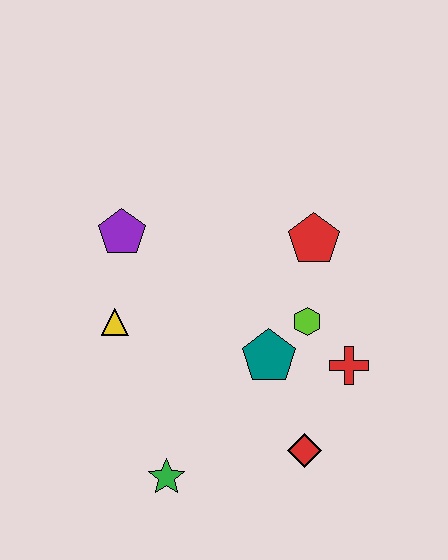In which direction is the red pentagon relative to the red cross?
The red pentagon is above the red cross.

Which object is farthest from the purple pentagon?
The red diamond is farthest from the purple pentagon.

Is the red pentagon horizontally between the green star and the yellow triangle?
No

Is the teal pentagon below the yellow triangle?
Yes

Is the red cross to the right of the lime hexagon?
Yes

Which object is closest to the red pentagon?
The lime hexagon is closest to the red pentagon.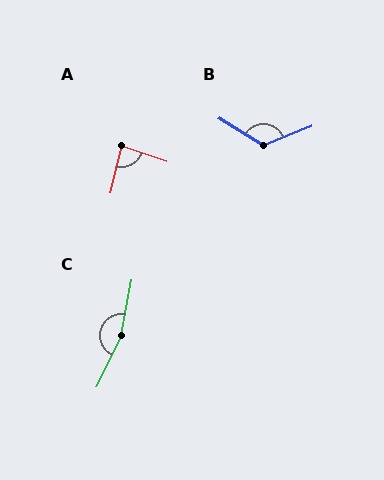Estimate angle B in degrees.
Approximately 126 degrees.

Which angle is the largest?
C, at approximately 165 degrees.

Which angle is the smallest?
A, at approximately 85 degrees.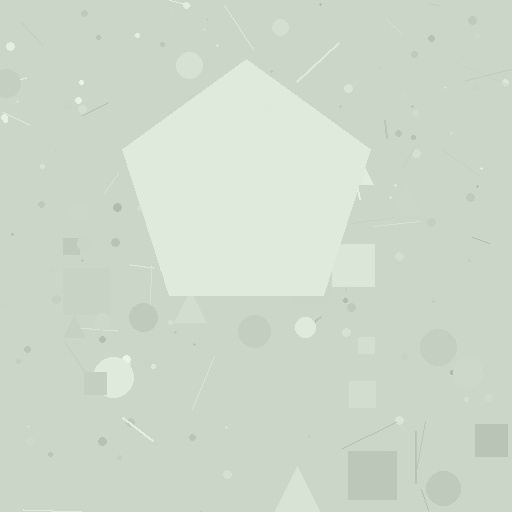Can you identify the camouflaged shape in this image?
The camouflaged shape is a pentagon.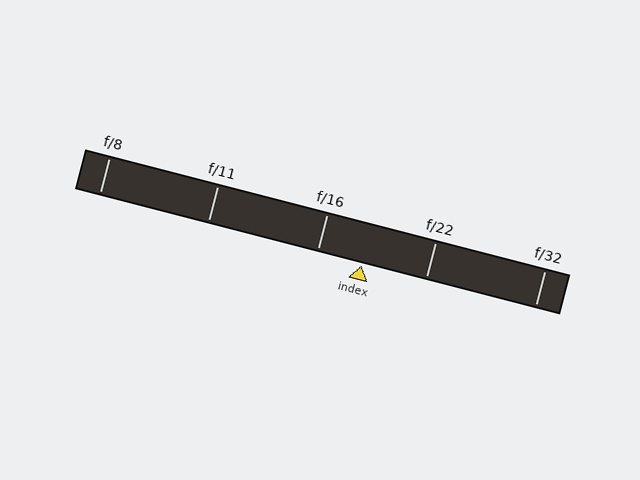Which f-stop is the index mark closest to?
The index mark is closest to f/16.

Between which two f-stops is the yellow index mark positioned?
The index mark is between f/16 and f/22.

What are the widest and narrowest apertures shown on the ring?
The widest aperture shown is f/8 and the narrowest is f/32.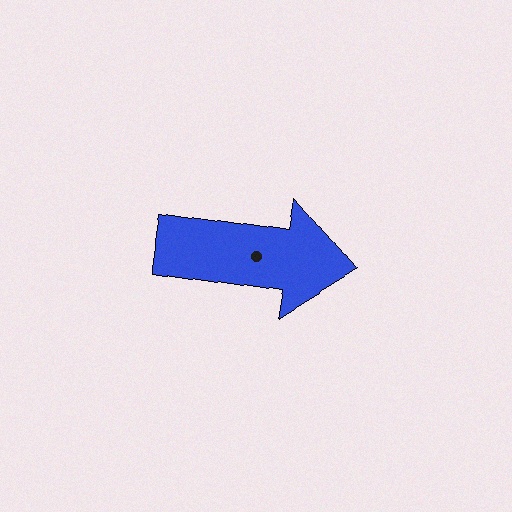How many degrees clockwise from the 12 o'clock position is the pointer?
Approximately 99 degrees.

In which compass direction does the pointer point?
East.